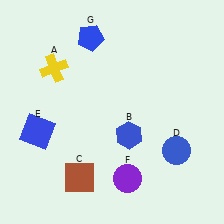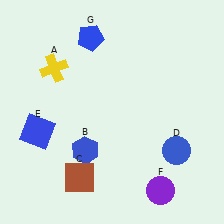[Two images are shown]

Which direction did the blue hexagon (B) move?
The blue hexagon (B) moved left.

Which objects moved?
The objects that moved are: the blue hexagon (B), the purple circle (F).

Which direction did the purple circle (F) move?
The purple circle (F) moved right.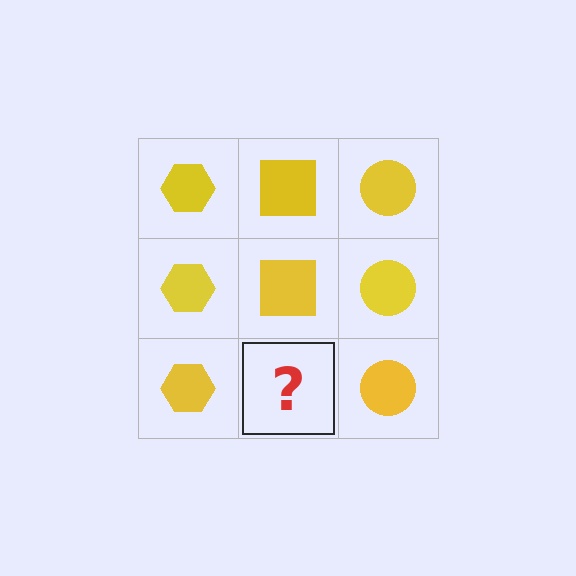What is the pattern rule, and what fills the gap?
The rule is that each column has a consistent shape. The gap should be filled with a yellow square.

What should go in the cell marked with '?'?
The missing cell should contain a yellow square.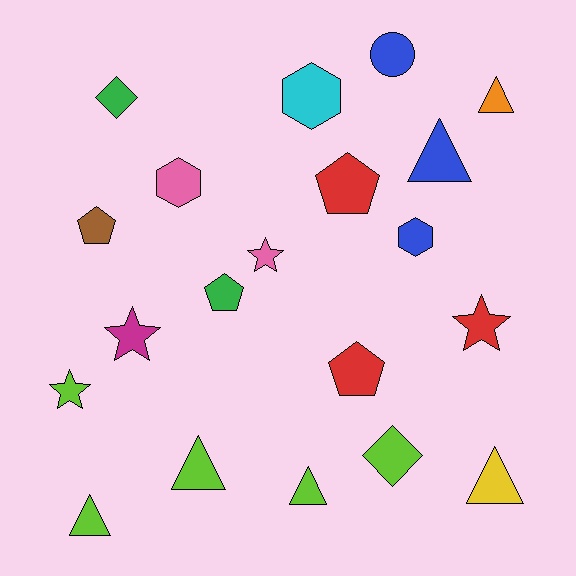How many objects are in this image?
There are 20 objects.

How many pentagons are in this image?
There are 4 pentagons.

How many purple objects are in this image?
There are no purple objects.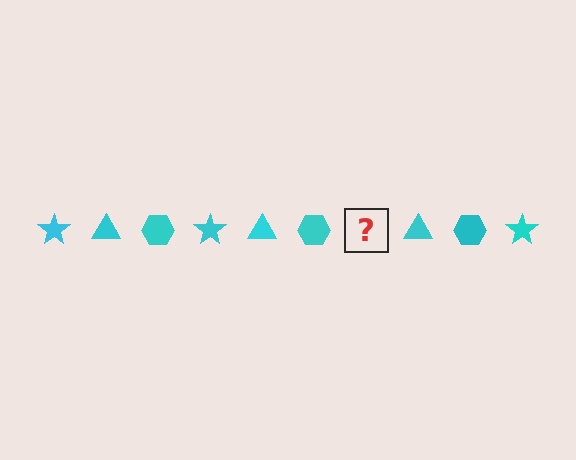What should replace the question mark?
The question mark should be replaced with a cyan star.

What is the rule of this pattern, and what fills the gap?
The rule is that the pattern cycles through star, triangle, hexagon shapes in cyan. The gap should be filled with a cyan star.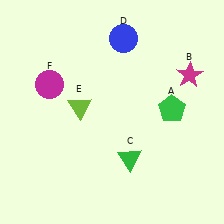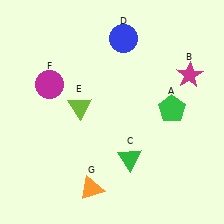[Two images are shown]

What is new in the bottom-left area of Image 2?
An orange triangle (G) was added in the bottom-left area of Image 2.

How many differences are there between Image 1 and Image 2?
There is 1 difference between the two images.